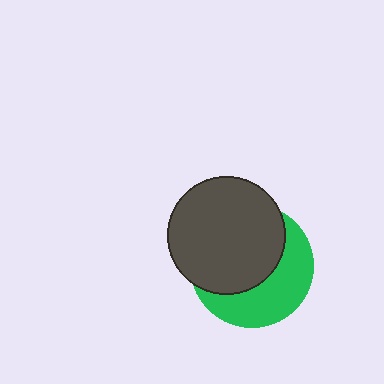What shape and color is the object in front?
The object in front is a dark gray circle.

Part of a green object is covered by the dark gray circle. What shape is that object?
It is a circle.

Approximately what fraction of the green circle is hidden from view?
Roughly 57% of the green circle is hidden behind the dark gray circle.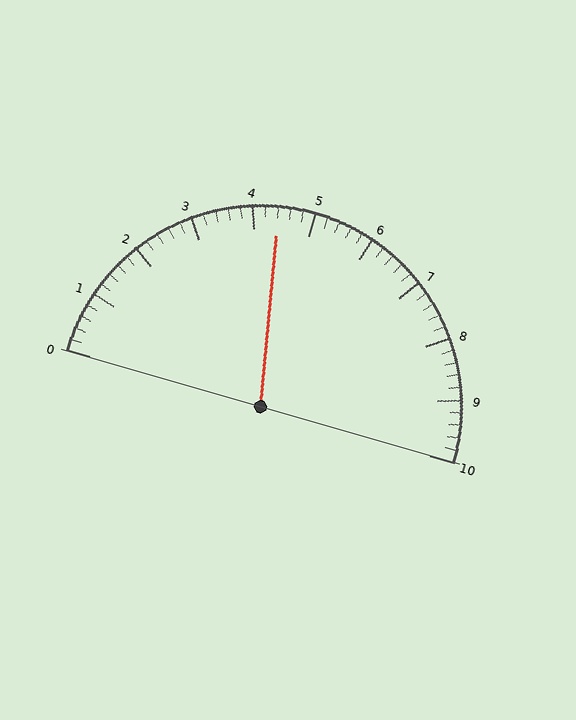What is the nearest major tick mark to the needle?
The nearest major tick mark is 4.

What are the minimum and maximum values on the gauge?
The gauge ranges from 0 to 10.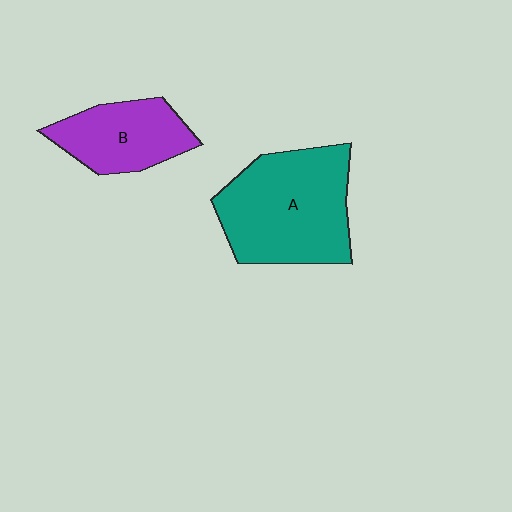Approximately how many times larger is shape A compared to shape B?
Approximately 1.7 times.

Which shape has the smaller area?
Shape B (purple).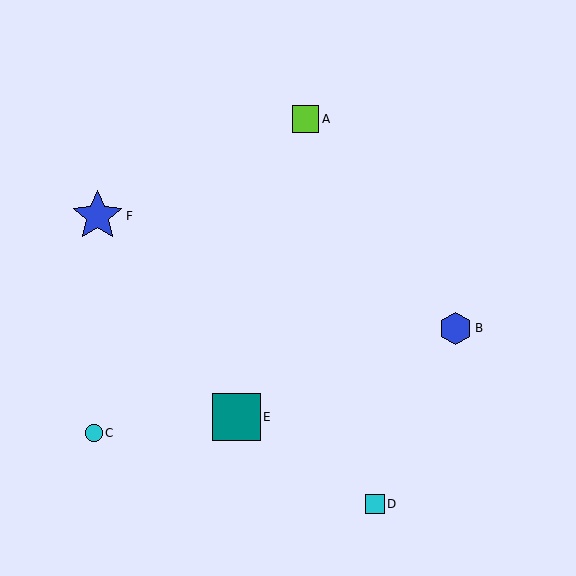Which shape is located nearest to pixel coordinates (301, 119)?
The lime square (labeled A) at (306, 119) is nearest to that location.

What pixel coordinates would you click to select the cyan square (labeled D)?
Click at (375, 504) to select the cyan square D.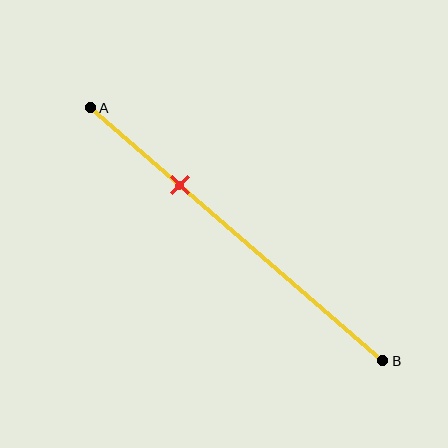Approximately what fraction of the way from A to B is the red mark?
The red mark is approximately 30% of the way from A to B.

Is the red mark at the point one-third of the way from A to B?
Yes, the mark is approximately at the one-third point.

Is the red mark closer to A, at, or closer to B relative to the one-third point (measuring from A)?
The red mark is approximately at the one-third point of segment AB.